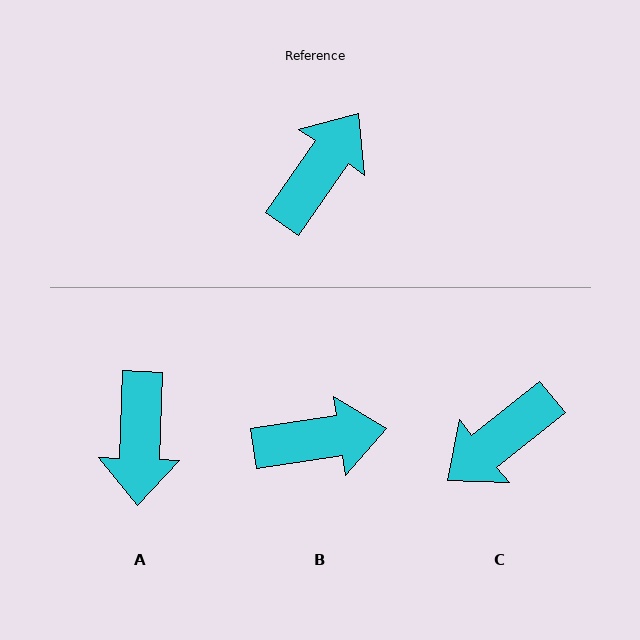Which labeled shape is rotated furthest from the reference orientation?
C, about 164 degrees away.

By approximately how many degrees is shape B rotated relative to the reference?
Approximately 46 degrees clockwise.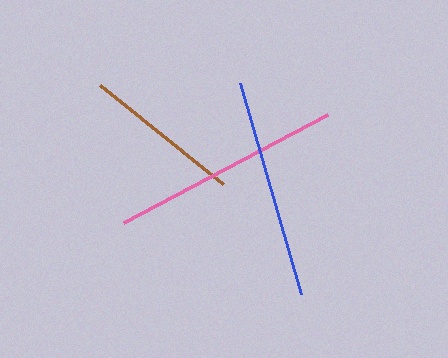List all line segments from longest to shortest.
From longest to shortest: pink, blue, brown.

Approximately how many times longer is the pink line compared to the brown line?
The pink line is approximately 1.5 times the length of the brown line.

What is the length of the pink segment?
The pink segment is approximately 231 pixels long.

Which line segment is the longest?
The pink line is the longest at approximately 231 pixels.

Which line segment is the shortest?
The brown line is the shortest at approximately 159 pixels.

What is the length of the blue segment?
The blue segment is approximately 219 pixels long.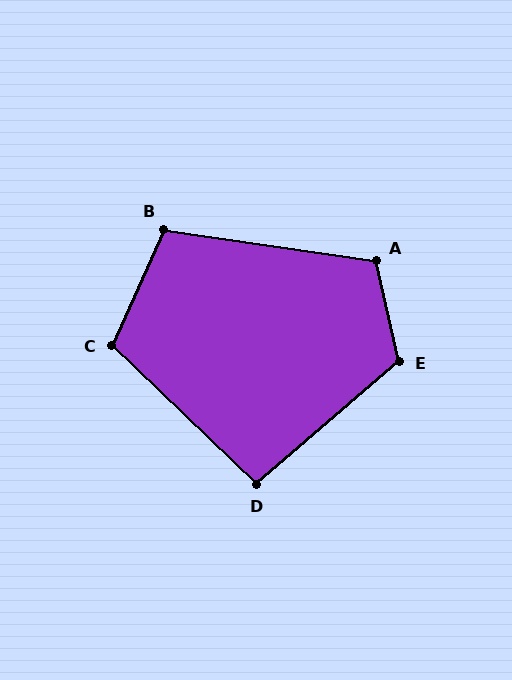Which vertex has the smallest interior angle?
D, at approximately 95 degrees.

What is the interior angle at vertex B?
Approximately 105 degrees (obtuse).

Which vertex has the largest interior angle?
E, at approximately 118 degrees.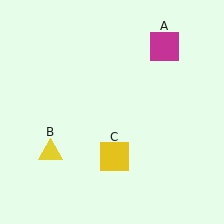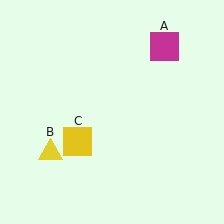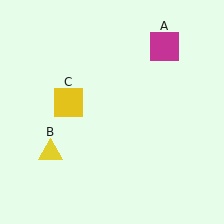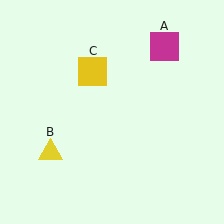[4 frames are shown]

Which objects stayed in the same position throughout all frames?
Magenta square (object A) and yellow triangle (object B) remained stationary.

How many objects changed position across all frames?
1 object changed position: yellow square (object C).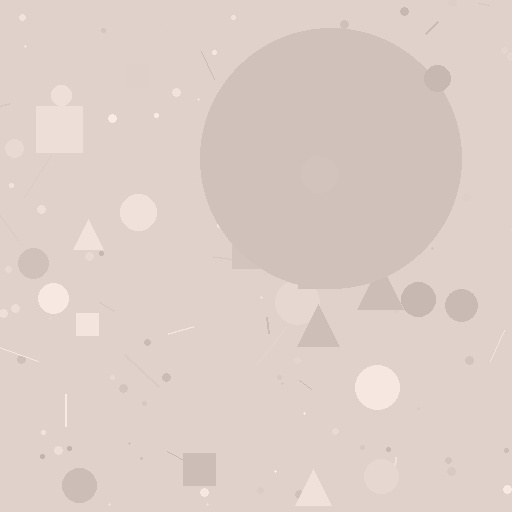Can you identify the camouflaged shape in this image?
The camouflaged shape is a circle.